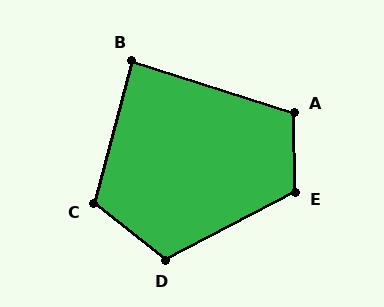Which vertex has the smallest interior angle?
B, at approximately 88 degrees.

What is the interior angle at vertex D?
Approximately 114 degrees (obtuse).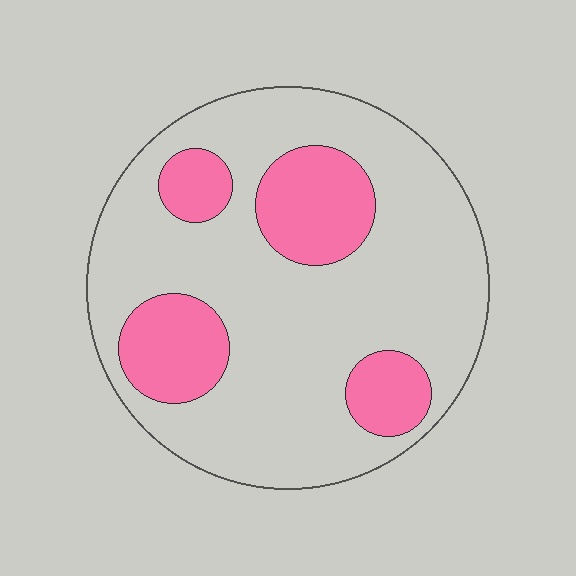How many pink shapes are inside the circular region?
4.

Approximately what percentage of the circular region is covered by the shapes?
Approximately 25%.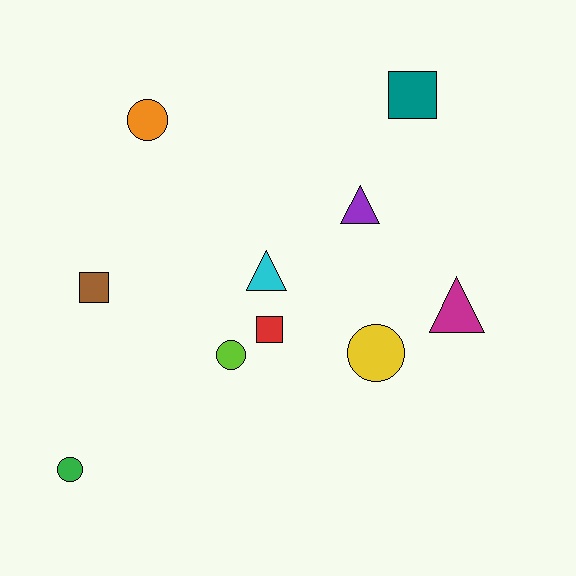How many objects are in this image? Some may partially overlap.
There are 10 objects.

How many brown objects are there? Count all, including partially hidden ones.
There is 1 brown object.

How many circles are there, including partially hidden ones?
There are 4 circles.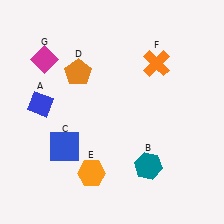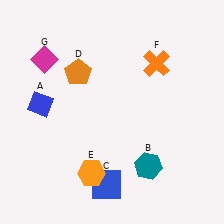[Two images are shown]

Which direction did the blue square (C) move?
The blue square (C) moved right.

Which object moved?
The blue square (C) moved right.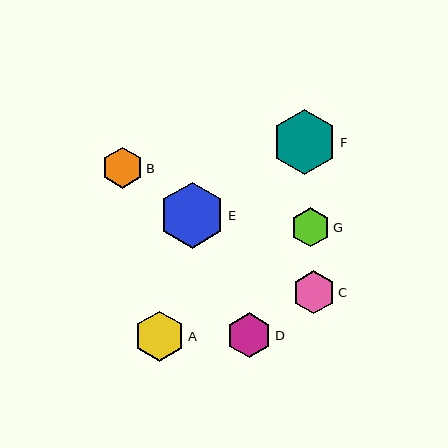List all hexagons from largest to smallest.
From largest to smallest: E, F, A, D, C, B, G.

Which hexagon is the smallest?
Hexagon G is the smallest with a size of approximately 39 pixels.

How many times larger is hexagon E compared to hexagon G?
Hexagon E is approximately 1.7 times the size of hexagon G.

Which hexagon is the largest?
Hexagon E is the largest with a size of approximately 66 pixels.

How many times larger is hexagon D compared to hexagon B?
Hexagon D is approximately 1.1 times the size of hexagon B.